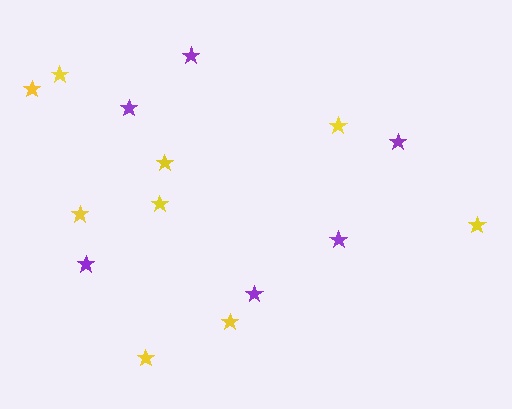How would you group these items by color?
There are 2 groups: one group of purple stars (6) and one group of yellow stars (9).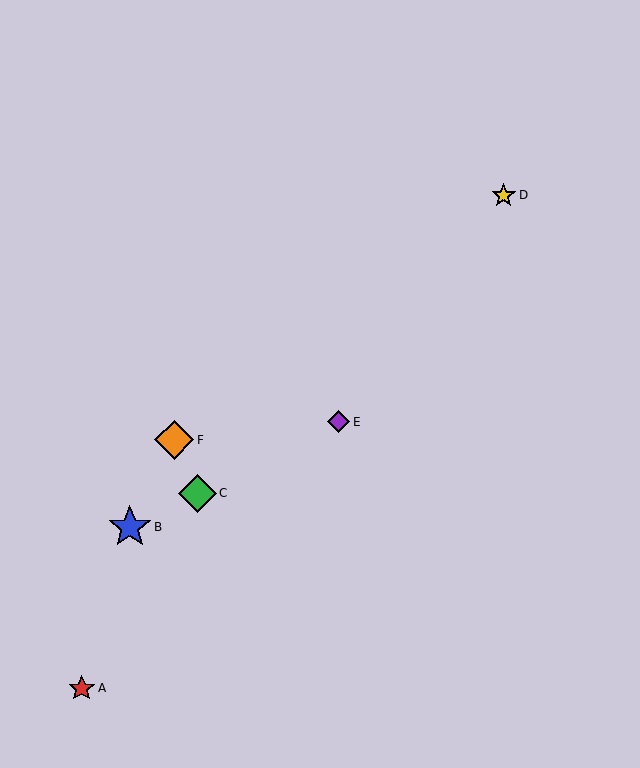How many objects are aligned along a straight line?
3 objects (B, C, E) are aligned along a straight line.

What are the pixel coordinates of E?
Object E is at (339, 422).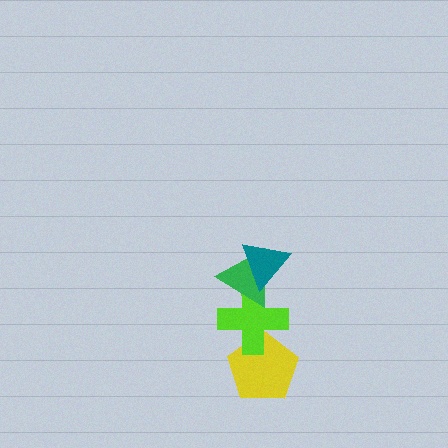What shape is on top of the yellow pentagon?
The lime cross is on top of the yellow pentagon.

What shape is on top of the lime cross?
The green triangle is on top of the lime cross.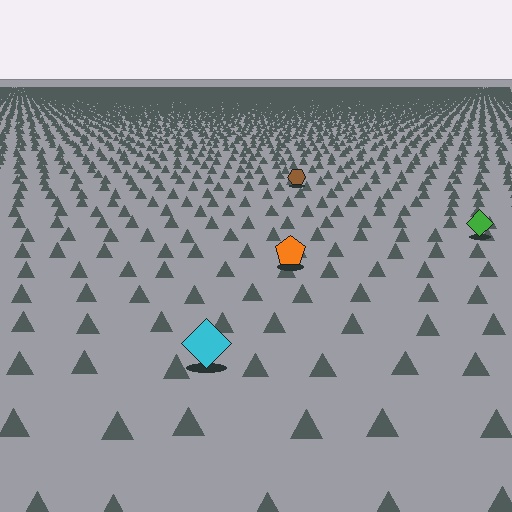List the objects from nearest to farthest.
From nearest to farthest: the cyan diamond, the orange pentagon, the green diamond, the brown hexagon.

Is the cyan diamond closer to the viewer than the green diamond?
Yes. The cyan diamond is closer — you can tell from the texture gradient: the ground texture is coarser near it.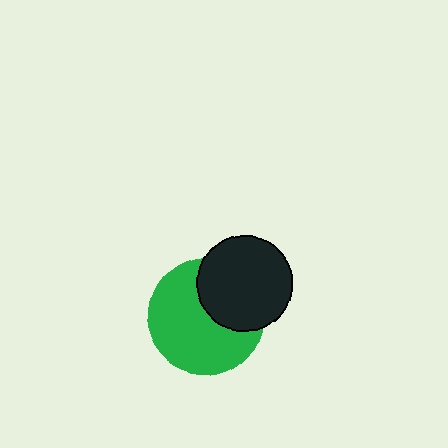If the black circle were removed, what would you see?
You would see the complete green circle.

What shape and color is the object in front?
The object in front is a black circle.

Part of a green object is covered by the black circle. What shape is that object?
It is a circle.